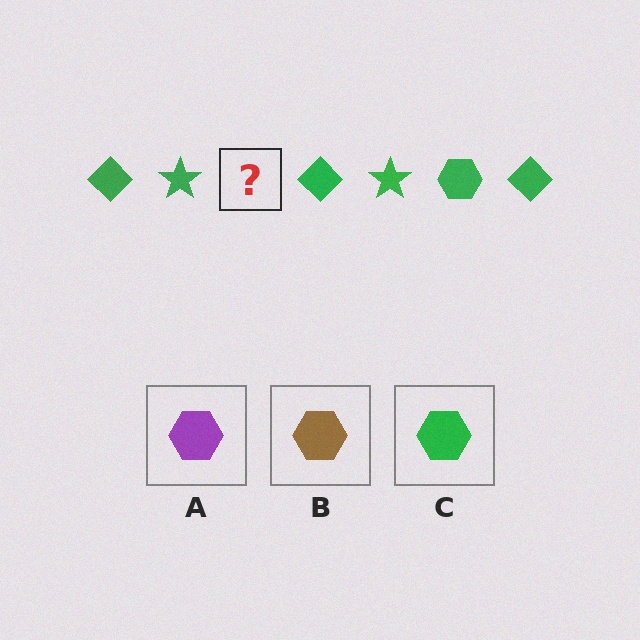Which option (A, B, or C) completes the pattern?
C.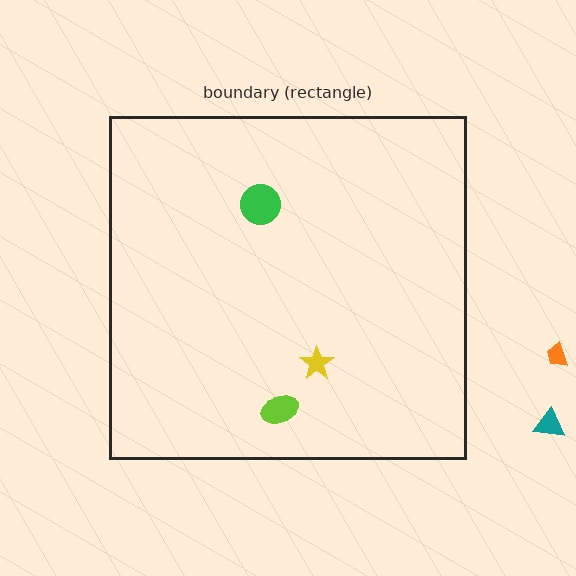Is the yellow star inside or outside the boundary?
Inside.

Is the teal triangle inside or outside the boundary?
Outside.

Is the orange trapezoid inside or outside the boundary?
Outside.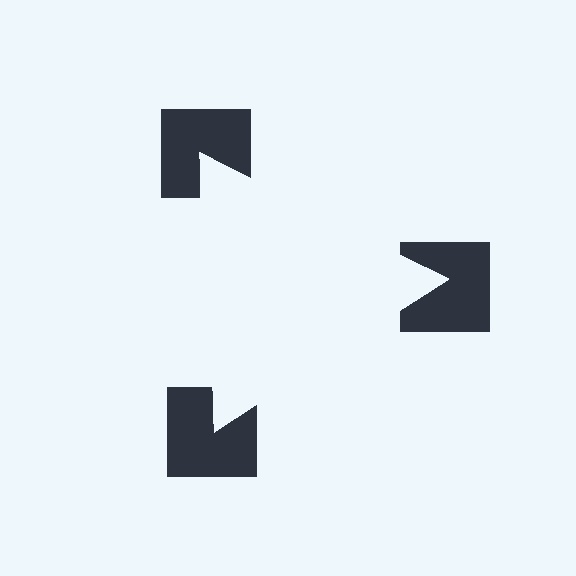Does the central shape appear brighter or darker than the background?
It typically appears slightly brighter than the background, even though no actual brightness change is drawn.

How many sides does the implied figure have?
3 sides.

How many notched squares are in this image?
There are 3 — one at each vertex of the illusory triangle.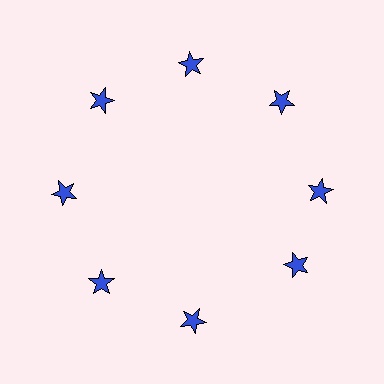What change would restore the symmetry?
The symmetry would be restored by rotating it back into even spacing with its neighbors so that all 8 stars sit at equal angles and equal distance from the center.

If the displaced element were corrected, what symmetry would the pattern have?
It would have 8-fold rotational symmetry — the pattern would map onto itself every 45 degrees.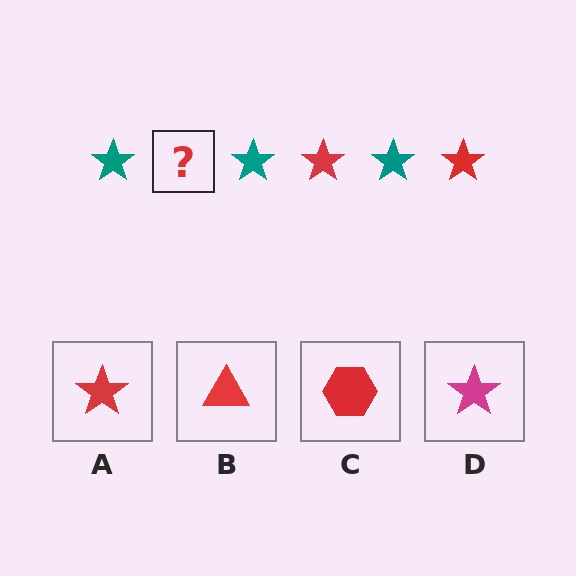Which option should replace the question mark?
Option A.